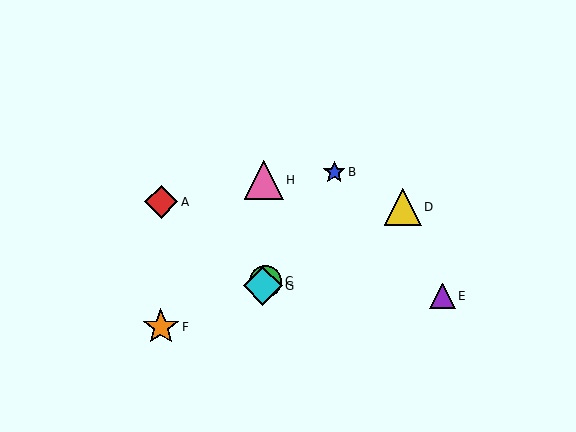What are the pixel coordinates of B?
Object B is at (334, 172).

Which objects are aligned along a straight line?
Objects B, C, G are aligned along a straight line.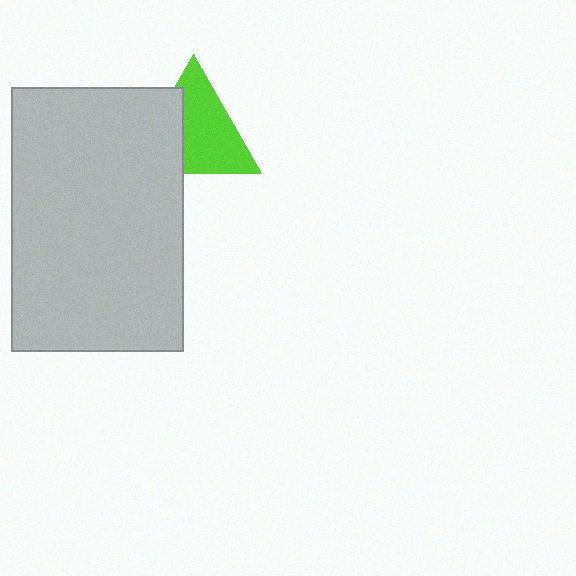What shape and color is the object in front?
The object in front is a light gray rectangle.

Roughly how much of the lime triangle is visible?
About half of it is visible (roughly 64%).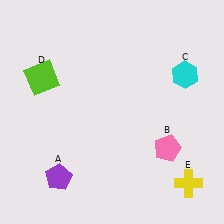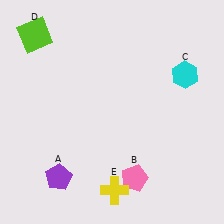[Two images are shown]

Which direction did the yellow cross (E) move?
The yellow cross (E) moved left.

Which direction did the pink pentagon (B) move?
The pink pentagon (B) moved left.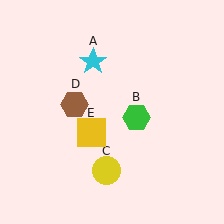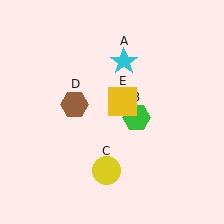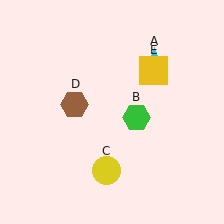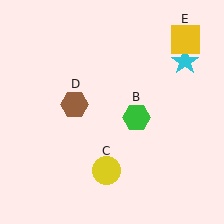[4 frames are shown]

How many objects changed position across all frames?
2 objects changed position: cyan star (object A), yellow square (object E).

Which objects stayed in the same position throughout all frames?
Green hexagon (object B) and yellow circle (object C) and brown hexagon (object D) remained stationary.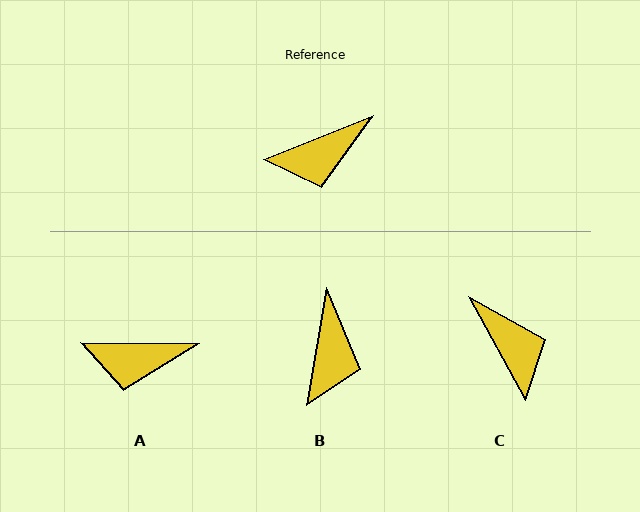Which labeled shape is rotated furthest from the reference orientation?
C, about 97 degrees away.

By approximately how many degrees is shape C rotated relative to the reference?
Approximately 97 degrees counter-clockwise.